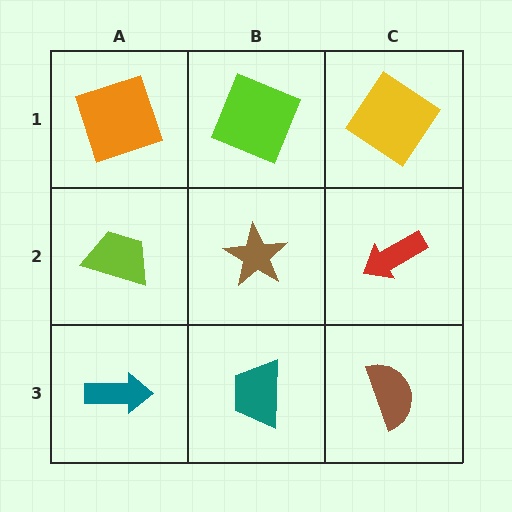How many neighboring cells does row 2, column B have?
4.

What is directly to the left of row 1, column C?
A lime square.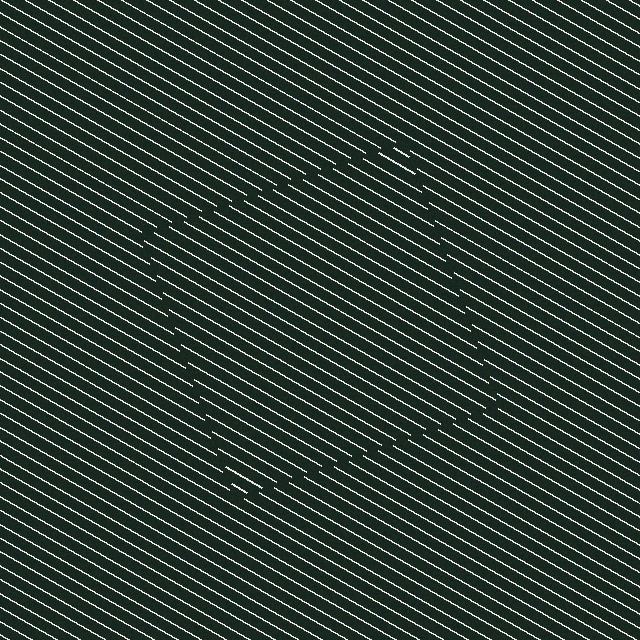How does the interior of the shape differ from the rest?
The interior of the shape contains the same grating, shifted by half a period — the contour is defined by the phase discontinuity where line-ends from the inner and outer gratings abut.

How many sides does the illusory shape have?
4 sides — the line-ends trace a square.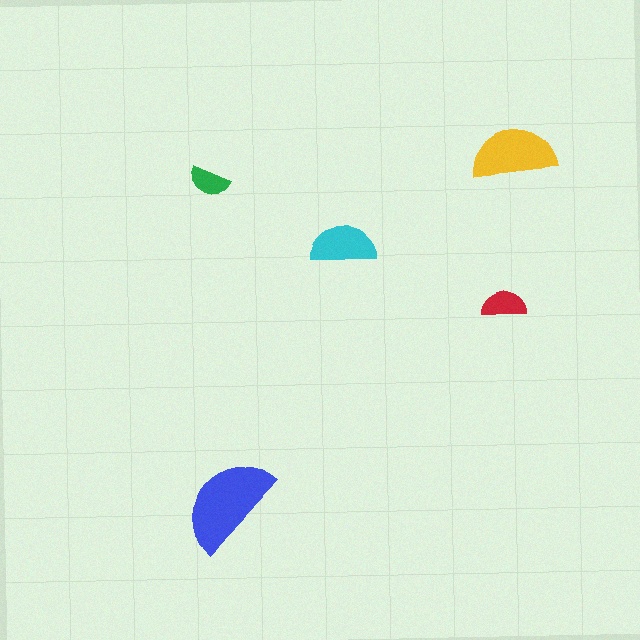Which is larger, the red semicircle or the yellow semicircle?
The yellow one.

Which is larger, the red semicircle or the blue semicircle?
The blue one.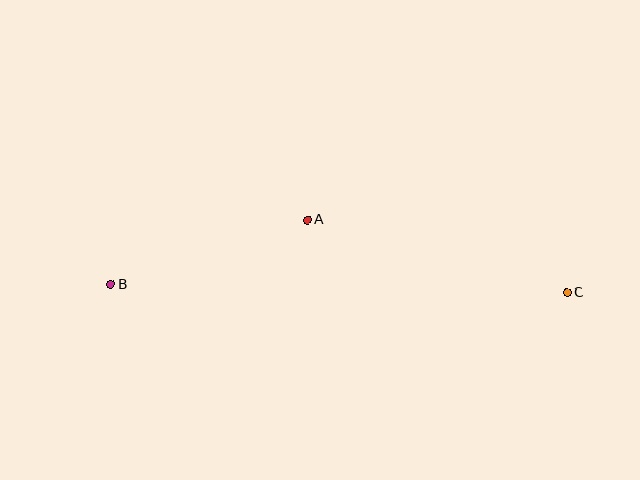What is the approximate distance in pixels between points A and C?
The distance between A and C is approximately 270 pixels.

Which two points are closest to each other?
Points A and B are closest to each other.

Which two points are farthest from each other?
Points B and C are farthest from each other.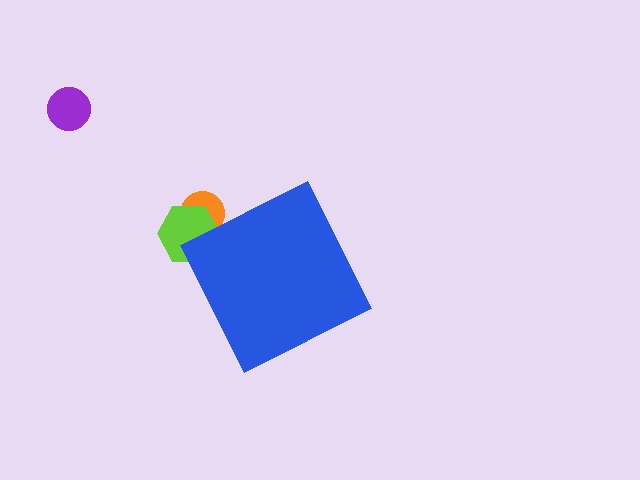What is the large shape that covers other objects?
A blue diamond.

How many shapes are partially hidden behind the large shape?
2 shapes are partially hidden.